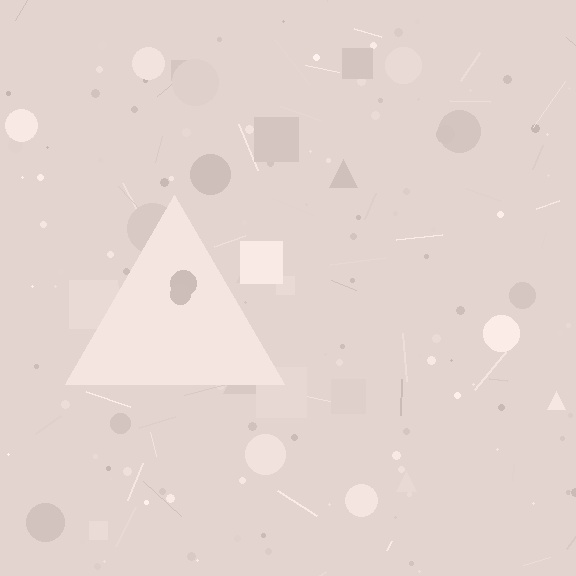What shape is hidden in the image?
A triangle is hidden in the image.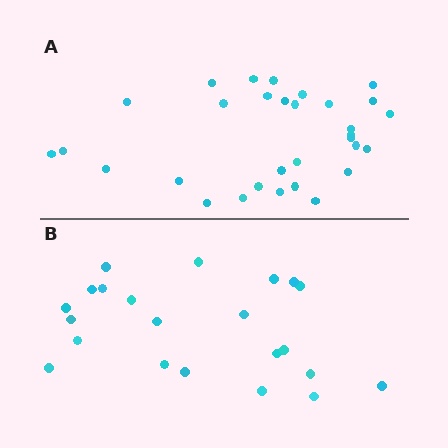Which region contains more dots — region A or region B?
Region A (the top region) has more dots.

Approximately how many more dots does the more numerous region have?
Region A has roughly 8 or so more dots than region B.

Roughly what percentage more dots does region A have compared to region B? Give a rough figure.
About 40% more.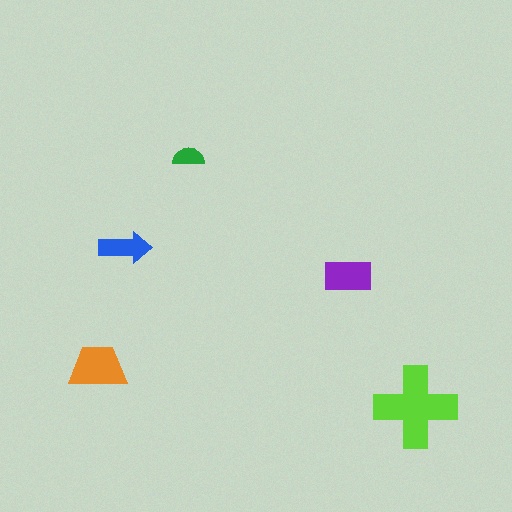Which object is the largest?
The lime cross.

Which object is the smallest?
The green semicircle.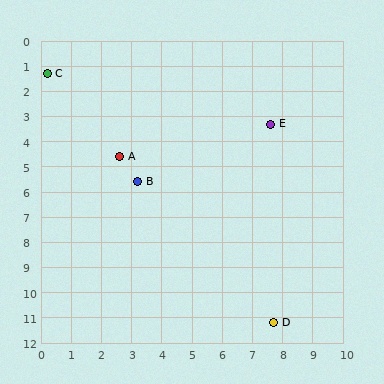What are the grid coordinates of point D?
Point D is at approximately (7.7, 11.2).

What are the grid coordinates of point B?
Point B is at approximately (3.2, 5.6).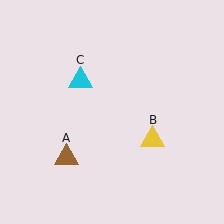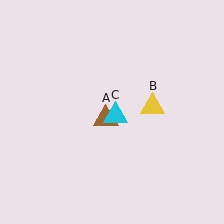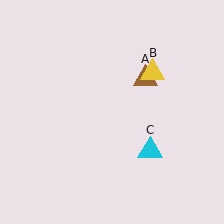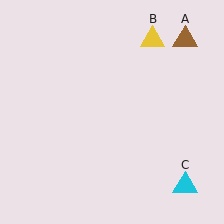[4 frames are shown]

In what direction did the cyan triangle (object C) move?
The cyan triangle (object C) moved down and to the right.